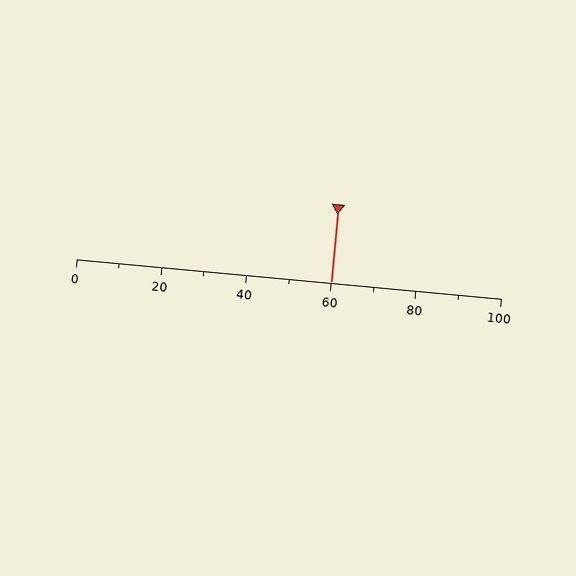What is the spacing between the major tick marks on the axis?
The major ticks are spaced 20 apart.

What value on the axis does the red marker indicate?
The marker indicates approximately 60.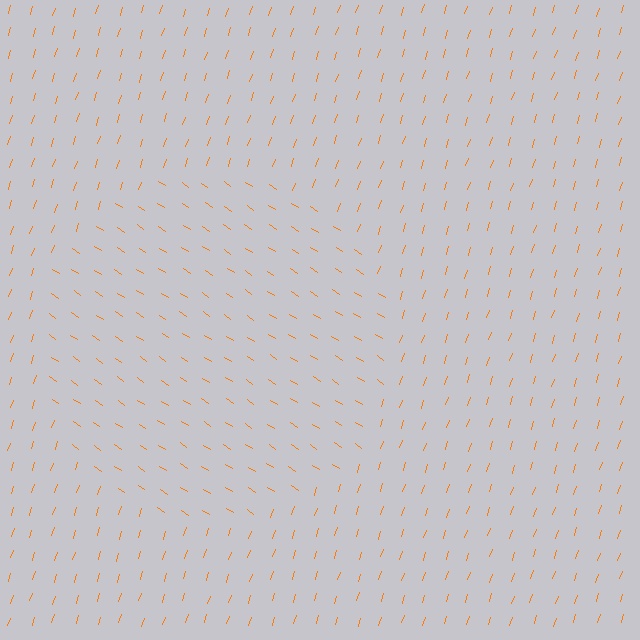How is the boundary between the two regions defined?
The boundary is defined purely by a change in line orientation (approximately 75 degrees difference). All lines are the same color and thickness.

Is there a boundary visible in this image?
Yes, there is a texture boundary formed by a change in line orientation.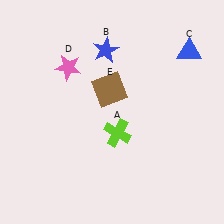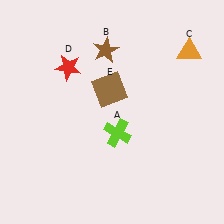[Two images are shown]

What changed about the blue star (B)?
In Image 1, B is blue. In Image 2, it changed to brown.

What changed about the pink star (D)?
In Image 1, D is pink. In Image 2, it changed to red.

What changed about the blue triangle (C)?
In Image 1, C is blue. In Image 2, it changed to orange.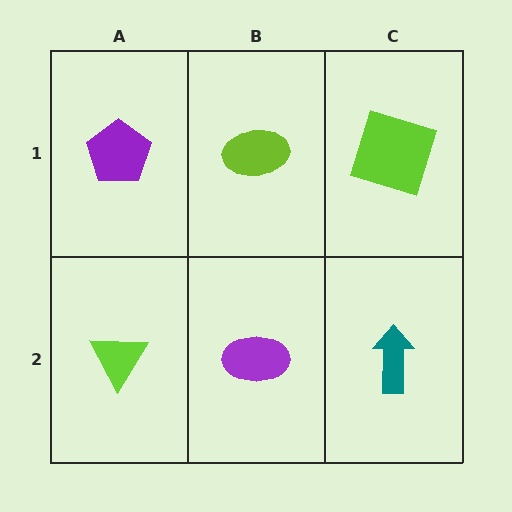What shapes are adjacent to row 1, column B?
A purple ellipse (row 2, column B), a purple pentagon (row 1, column A), a lime square (row 1, column C).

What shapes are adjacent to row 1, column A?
A lime triangle (row 2, column A), a lime ellipse (row 1, column B).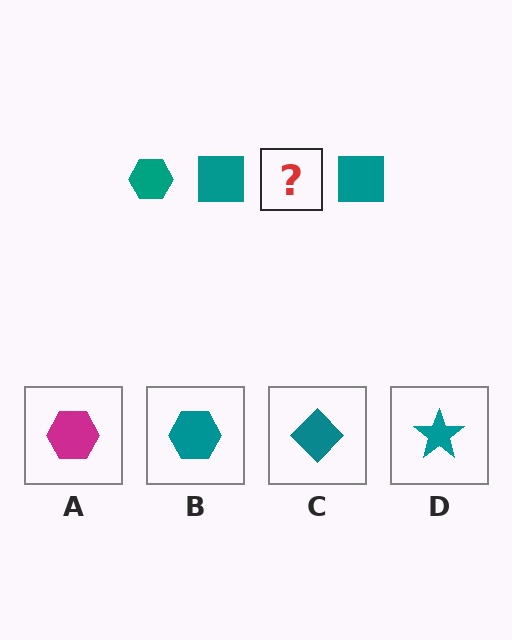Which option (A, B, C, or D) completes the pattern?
B.